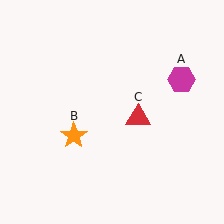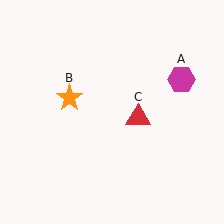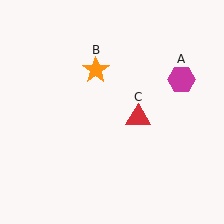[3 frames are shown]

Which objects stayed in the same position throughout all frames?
Magenta hexagon (object A) and red triangle (object C) remained stationary.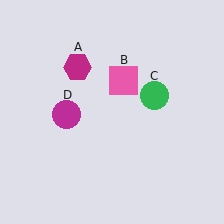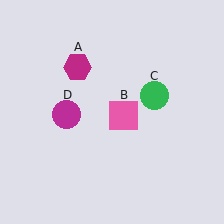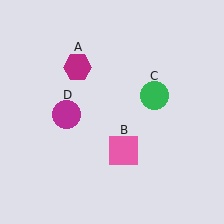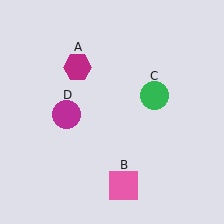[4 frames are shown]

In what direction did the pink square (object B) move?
The pink square (object B) moved down.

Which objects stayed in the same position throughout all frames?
Magenta hexagon (object A) and green circle (object C) and magenta circle (object D) remained stationary.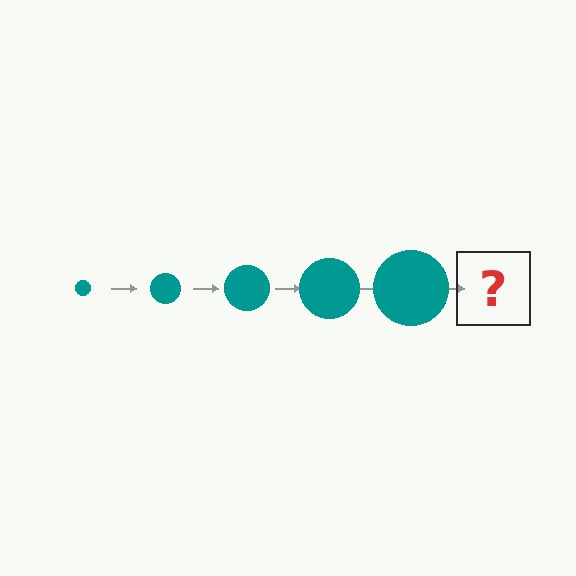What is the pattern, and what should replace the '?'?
The pattern is that the circle gets progressively larger each step. The '?' should be a teal circle, larger than the previous one.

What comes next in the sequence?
The next element should be a teal circle, larger than the previous one.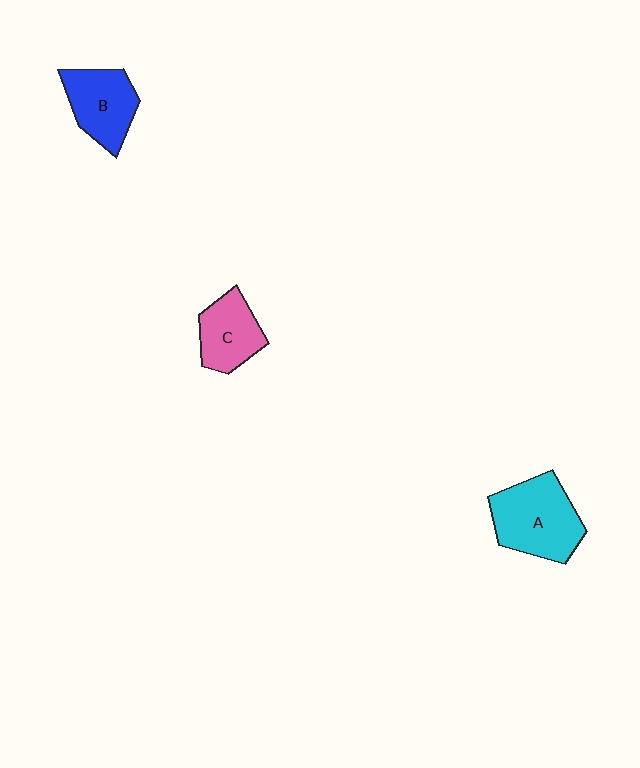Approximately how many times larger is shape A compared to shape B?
Approximately 1.3 times.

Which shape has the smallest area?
Shape C (pink).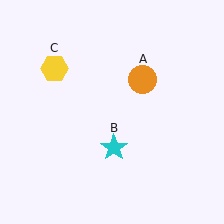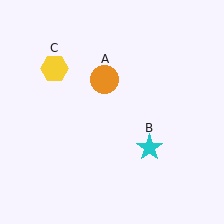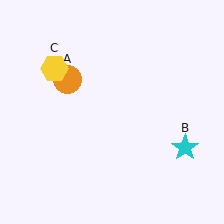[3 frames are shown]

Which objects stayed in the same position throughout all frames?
Yellow hexagon (object C) remained stationary.